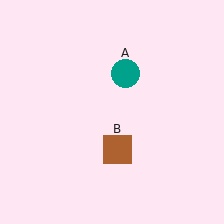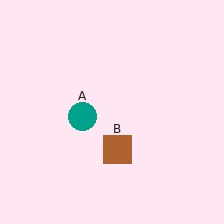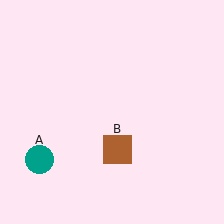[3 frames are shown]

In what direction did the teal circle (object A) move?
The teal circle (object A) moved down and to the left.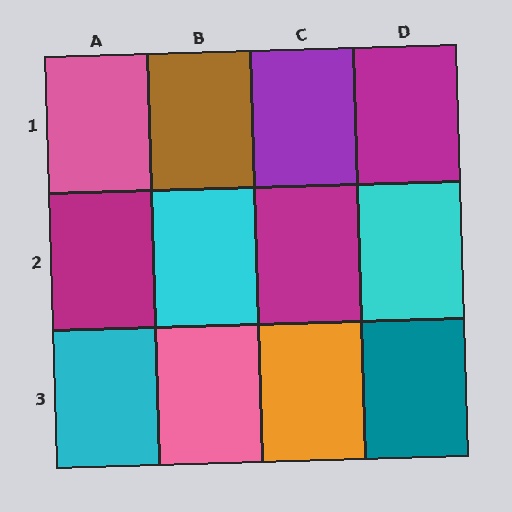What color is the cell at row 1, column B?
Brown.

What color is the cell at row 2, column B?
Cyan.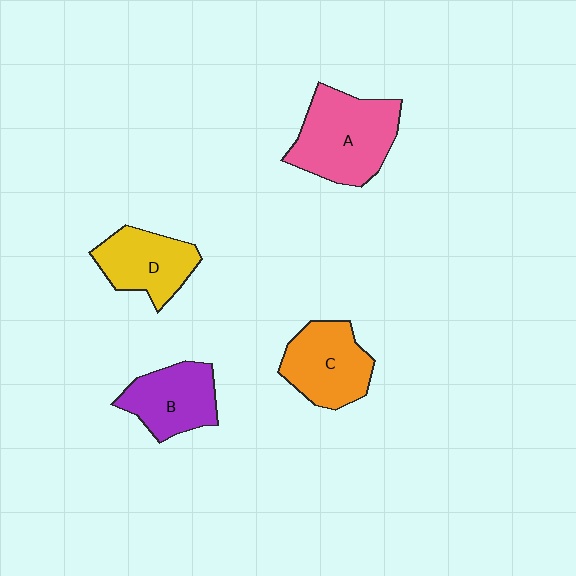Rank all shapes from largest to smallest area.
From largest to smallest: A (pink), C (orange), D (yellow), B (purple).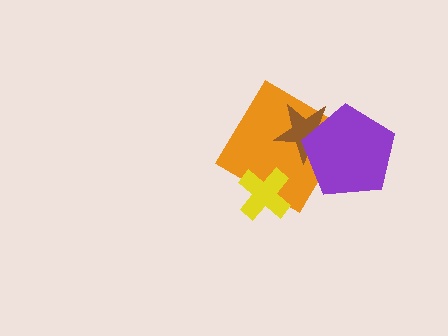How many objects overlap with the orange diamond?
3 objects overlap with the orange diamond.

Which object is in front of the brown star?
The purple pentagon is in front of the brown star.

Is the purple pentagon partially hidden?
No, no other shape covers it.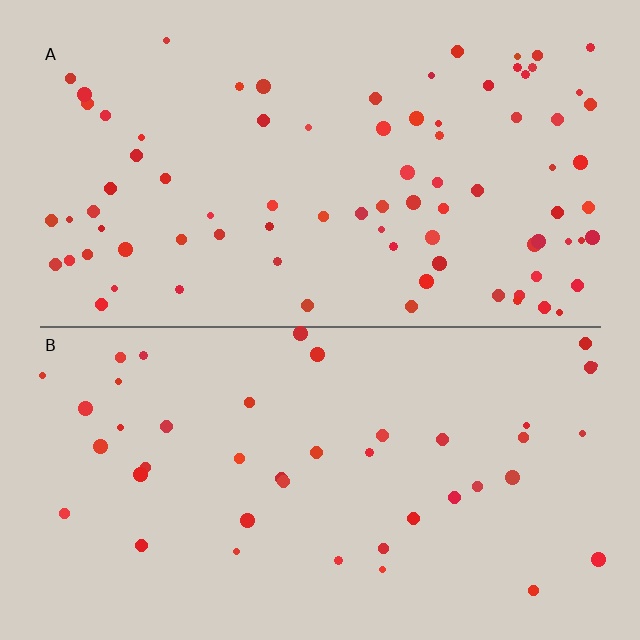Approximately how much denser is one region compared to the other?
Approximately 1.9× — region A over region B.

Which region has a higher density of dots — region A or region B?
A (the top).